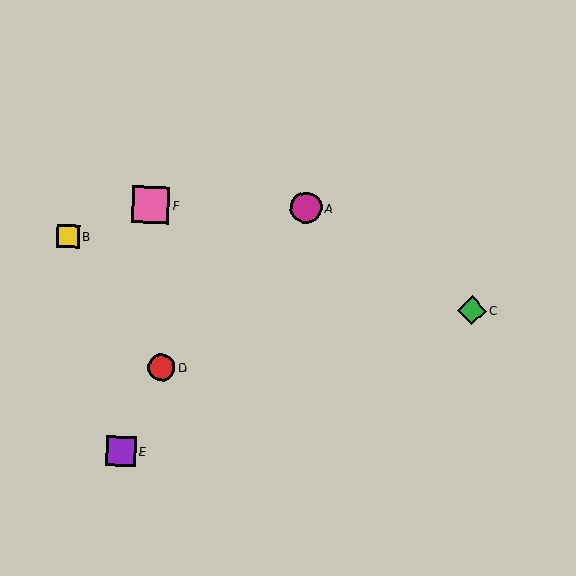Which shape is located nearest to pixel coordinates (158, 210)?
The pink square (labeled F) at (151, 205) is nearest to that location.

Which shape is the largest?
The pink square (labeled F) is the largest.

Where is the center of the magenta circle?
The center of the magenta circle is at (306, 208).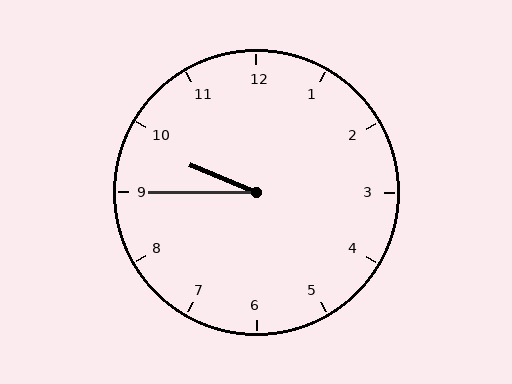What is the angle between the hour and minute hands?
Approximately 22 degrees.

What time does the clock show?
9:45.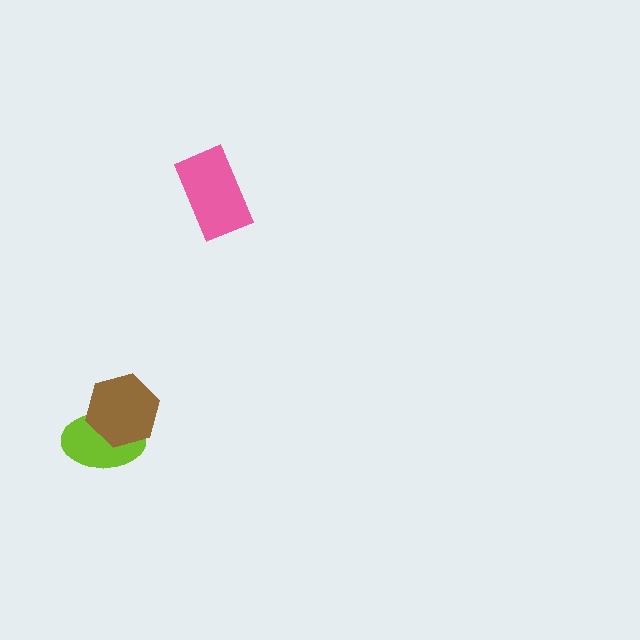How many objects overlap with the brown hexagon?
1 object overlaps with the brown hexagon.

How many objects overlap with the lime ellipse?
1 object overlaps with the lime ellipse.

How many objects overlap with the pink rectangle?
0 objects overlap with the pink rectangle.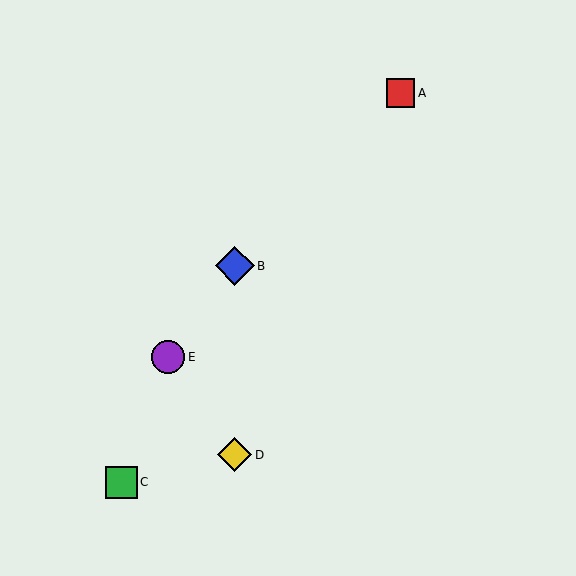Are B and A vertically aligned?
No, B is at x≈235 and A is at x≈400.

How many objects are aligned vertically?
2 objects (B, D) are aligned vertically.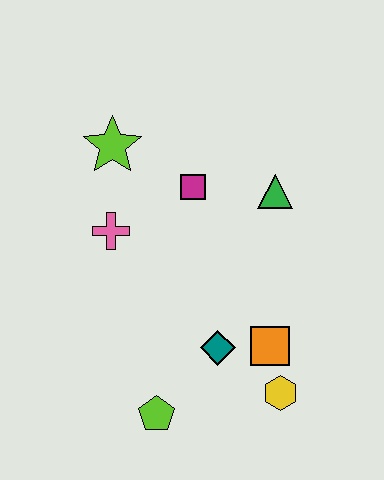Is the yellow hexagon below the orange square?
Yes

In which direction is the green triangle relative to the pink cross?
The green triangle is to the right of the pink cross.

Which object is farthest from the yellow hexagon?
The lime star is farthest from the yellow hexagon.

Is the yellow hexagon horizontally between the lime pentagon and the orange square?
No